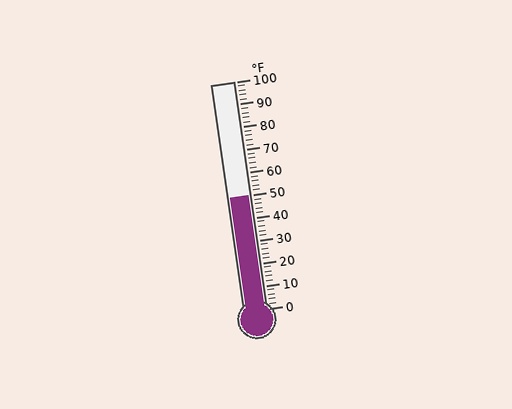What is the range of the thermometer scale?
The thermometer scale ranges from 0°F to 100°F.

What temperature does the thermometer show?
The thermometer shows approximately 50°F.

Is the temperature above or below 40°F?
The temperature is above 40°F.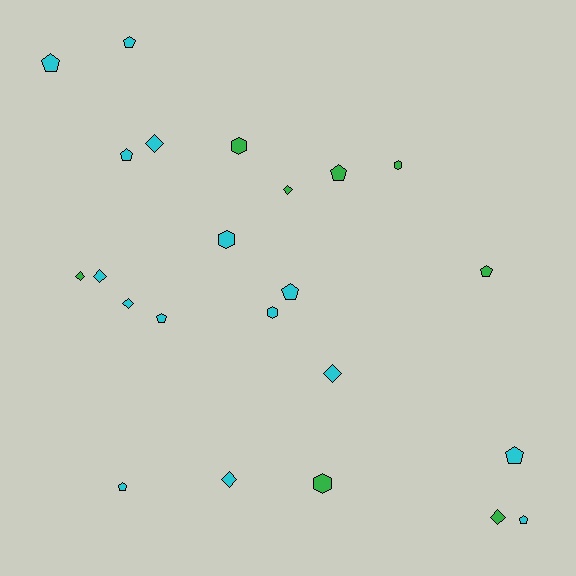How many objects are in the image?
There are 23 objects.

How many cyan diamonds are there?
There are 5 cyan diamonds.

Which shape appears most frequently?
Pentagon, with 10 objects.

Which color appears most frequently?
Cyan, with 15 objects.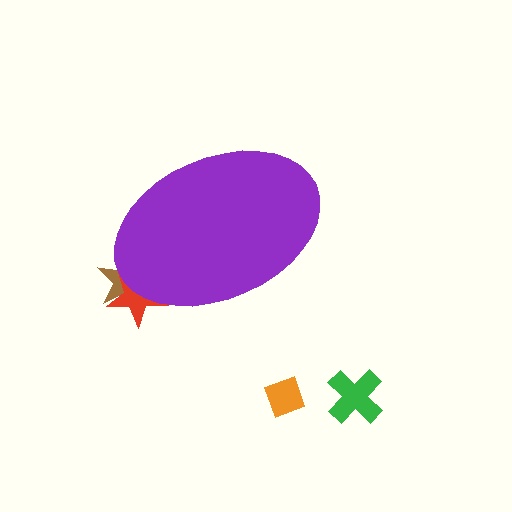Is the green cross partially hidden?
No, the green cross is fully visible.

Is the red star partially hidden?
Yes, the red star is partially hidden behind the purple ellipse.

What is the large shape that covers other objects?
A purple ellipse.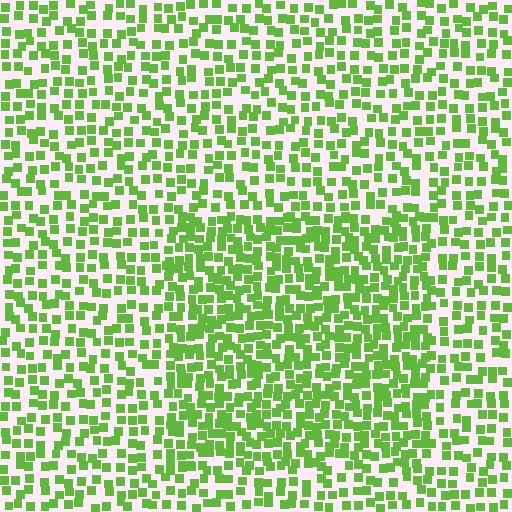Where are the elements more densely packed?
The elements are more densely packed inside the rectangle boundary.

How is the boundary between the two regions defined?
The boundary is defined by a change in element density (approximately 1.6x ratio). All elements are the same color, size, and shape.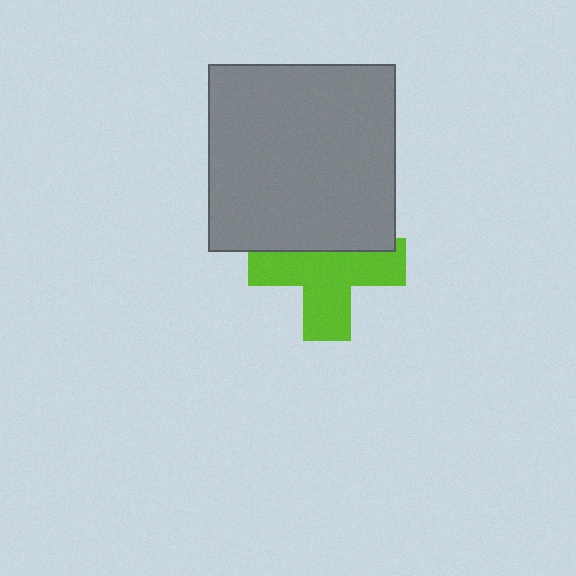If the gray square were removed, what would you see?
You would see the complete lime cross.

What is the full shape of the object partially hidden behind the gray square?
The partially hidden object is a lime cross.